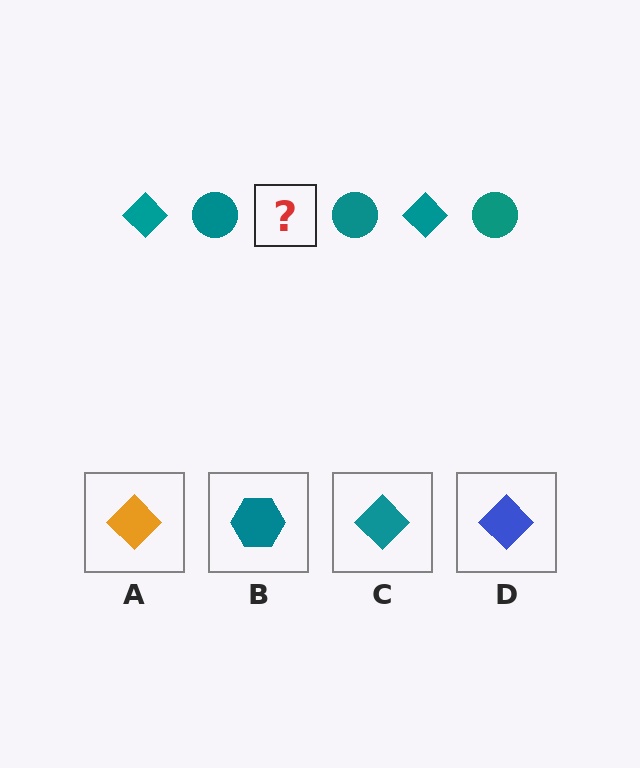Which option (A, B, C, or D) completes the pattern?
C.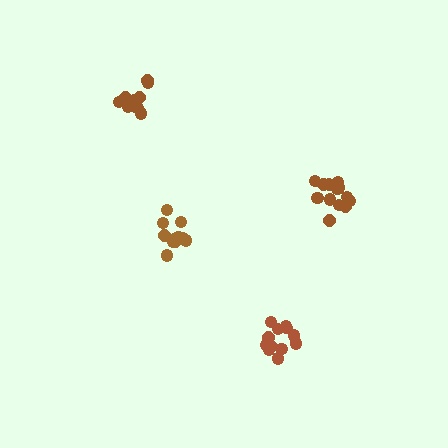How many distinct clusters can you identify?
There are 4 distinct clusters.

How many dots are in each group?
Group 1: 12 dots, Group 2: 14 dots, Group 3: 10 dots, Group 4: 11 dots (47 total).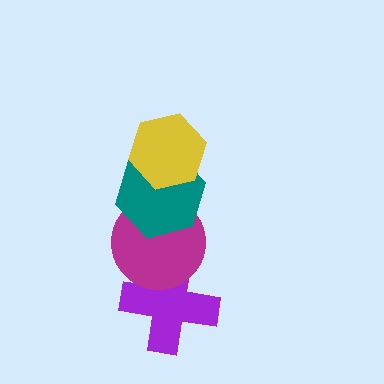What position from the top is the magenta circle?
The magenta circle is 3rd from the top.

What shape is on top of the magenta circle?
The teal hexagon is on top of the magenta circle.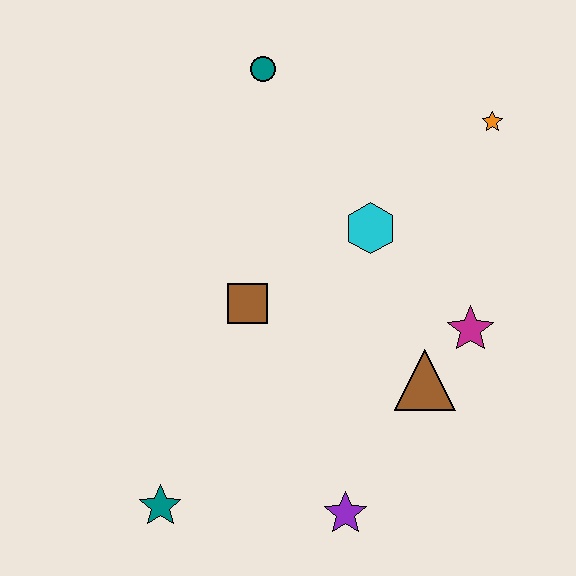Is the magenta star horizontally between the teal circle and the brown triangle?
No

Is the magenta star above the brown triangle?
Yes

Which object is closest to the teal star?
The purple star is closest to the teal star.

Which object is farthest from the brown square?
The orange star is farthest from the brown square.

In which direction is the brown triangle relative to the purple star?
The brown triangle is above the purple star.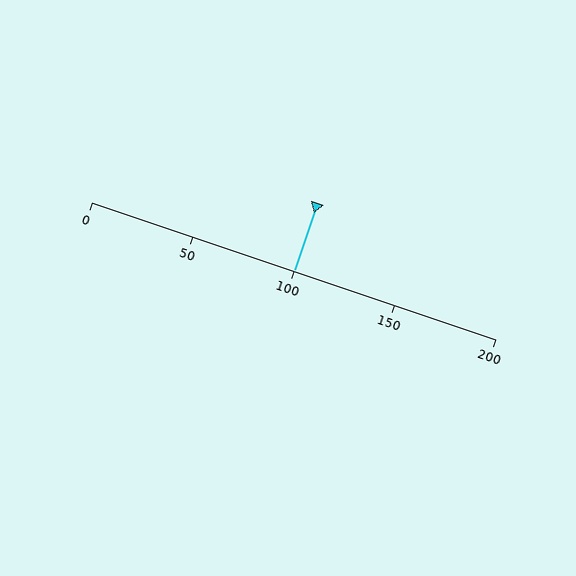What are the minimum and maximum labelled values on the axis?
The axis runs from 0 to 200.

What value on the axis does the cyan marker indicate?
The marker indicates approximately 100.